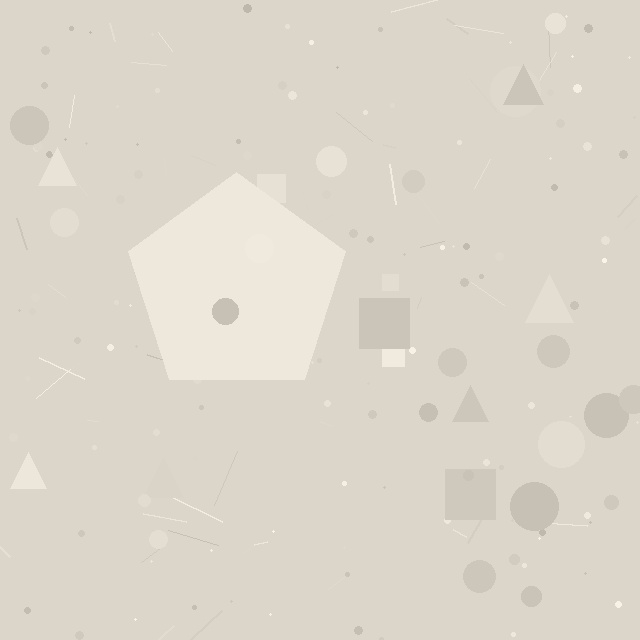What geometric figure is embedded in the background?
A pentagon is embedded in the background.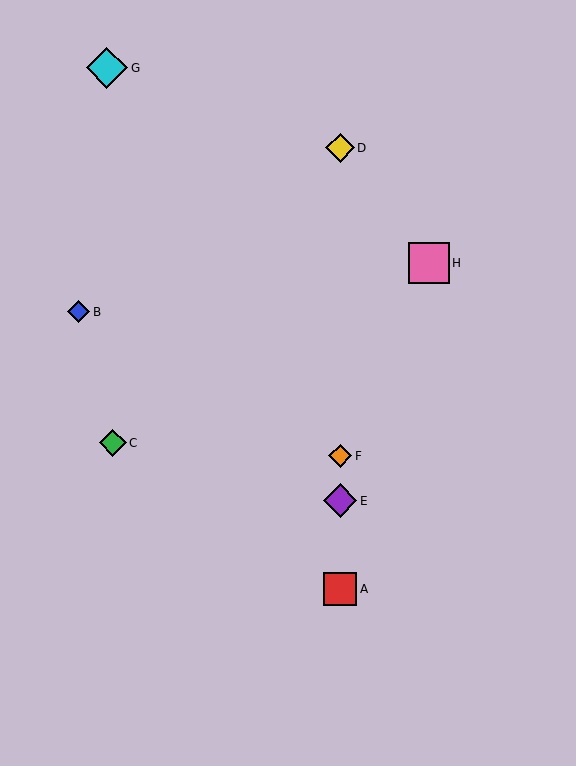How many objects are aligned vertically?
4 objects (A, D, E, F) are aligned vertically.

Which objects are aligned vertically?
Objects A, D, E, F are aligned vertically.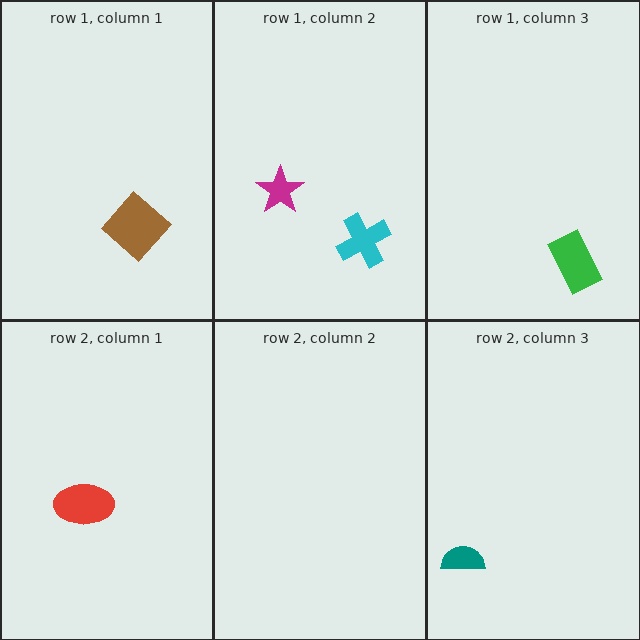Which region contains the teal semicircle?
The row 2, column 3 region.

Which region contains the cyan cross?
The row 1, column 2 region.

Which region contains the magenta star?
The row 1, column 2 region.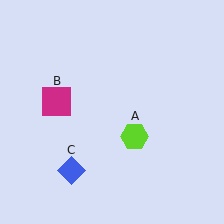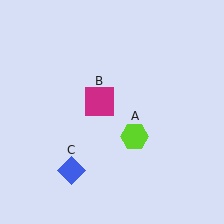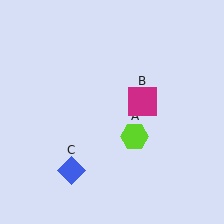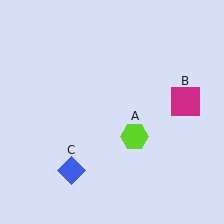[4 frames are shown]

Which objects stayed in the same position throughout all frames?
Lime hexagon (object A) and blue diamond (object C) remained stationary.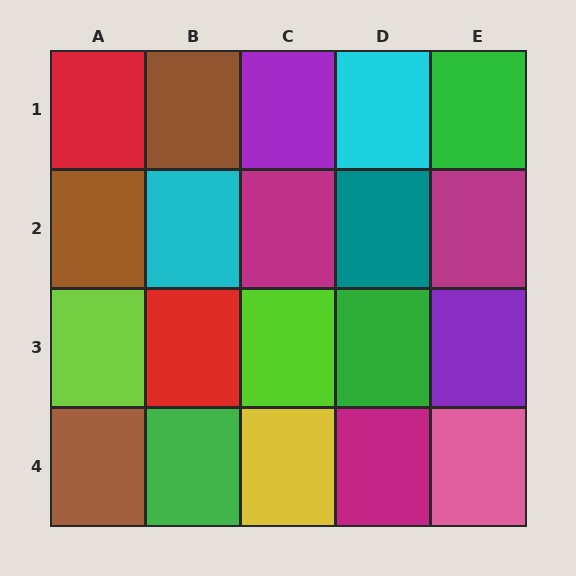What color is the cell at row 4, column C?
Yellow.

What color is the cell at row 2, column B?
Cyan.